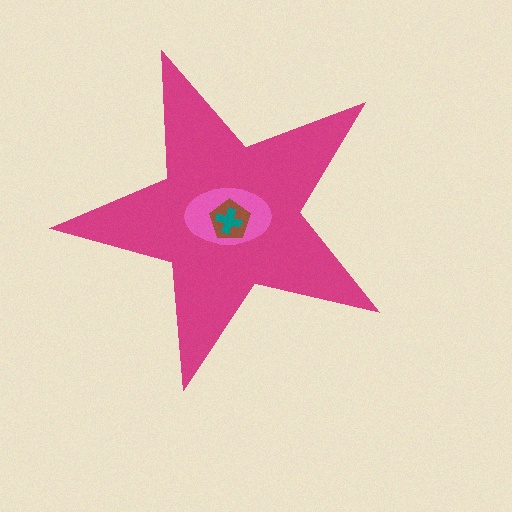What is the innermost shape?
The teal cross.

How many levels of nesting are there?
4.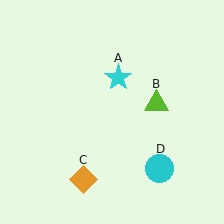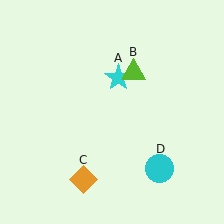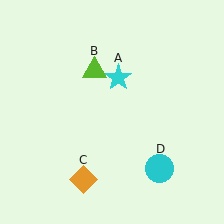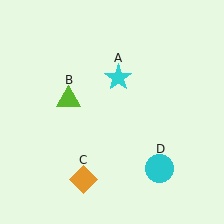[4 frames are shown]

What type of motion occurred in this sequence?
The lime triangle (object B) rotated counterclockwise around the center of the scene.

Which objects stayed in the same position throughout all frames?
Cyan star (object A) and orange diamond (object C) and cyan circle (object D) remained stationary.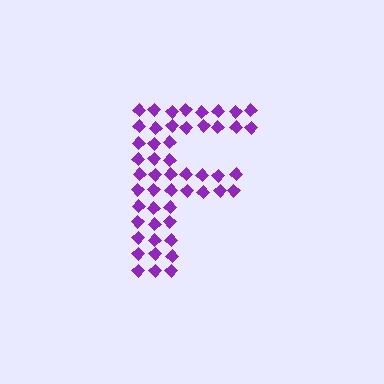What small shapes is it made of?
It is made of small diamonds.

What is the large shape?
The large shape is the letter F.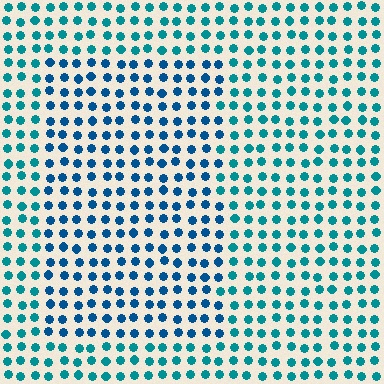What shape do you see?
I see a rectangle.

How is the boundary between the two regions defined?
The boundary is defined purely by a slight shift in hue (about 25 degrees). Spacing, size, and orientation are identical on both sides.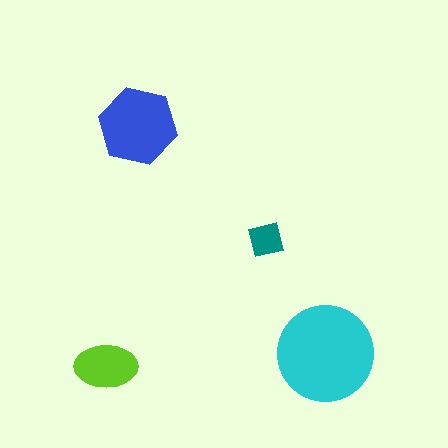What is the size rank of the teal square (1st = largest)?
4th.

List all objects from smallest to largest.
The teal square, the lime ellipse, the blue hexagon, the cyan circle.